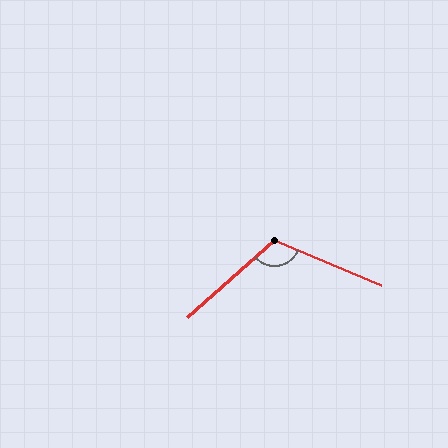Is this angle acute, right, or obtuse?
It is obtuse.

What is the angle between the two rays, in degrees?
Approximately 116 degrees.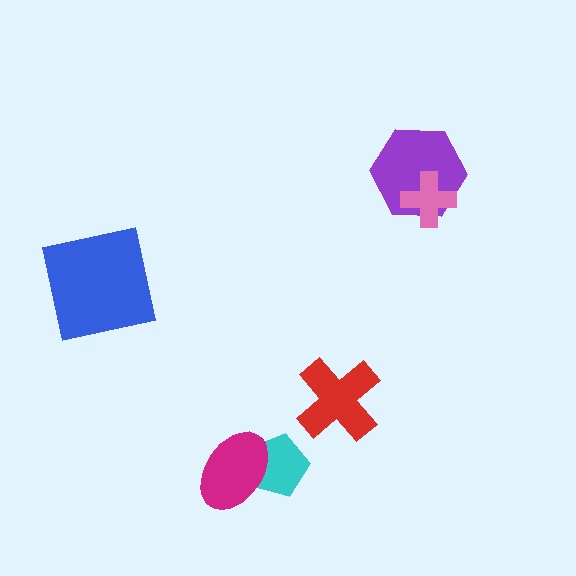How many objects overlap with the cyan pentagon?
1 object overlaps with the cyan pentagon.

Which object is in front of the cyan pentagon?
The magenta ellipse is in front of the cyan pentagon.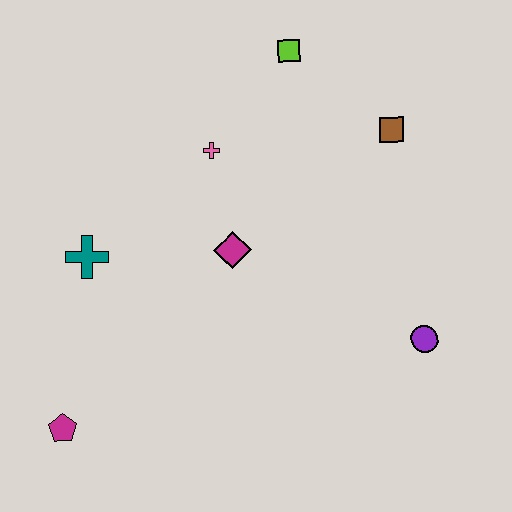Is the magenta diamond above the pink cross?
No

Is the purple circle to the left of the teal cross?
No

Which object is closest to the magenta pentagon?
The teal cross is closest to the magenta pentagon.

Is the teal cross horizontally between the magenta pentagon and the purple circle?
Yes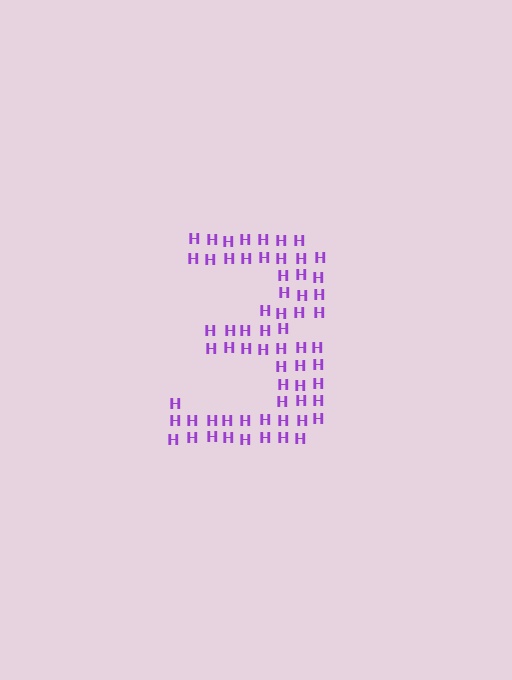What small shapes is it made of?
It is made of small letter H's.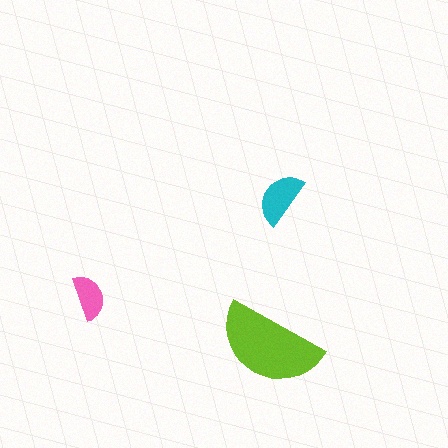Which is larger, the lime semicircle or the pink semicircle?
The lime one.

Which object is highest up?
The cyan semicircle is topmost.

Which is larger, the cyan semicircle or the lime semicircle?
The lime one.